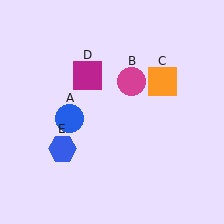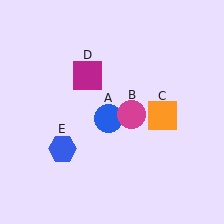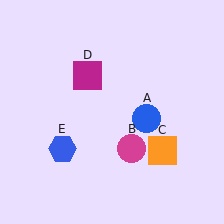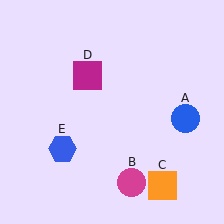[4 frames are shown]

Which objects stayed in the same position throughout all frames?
Magenta square (object D) and blue hexagon (object E) remained stationary.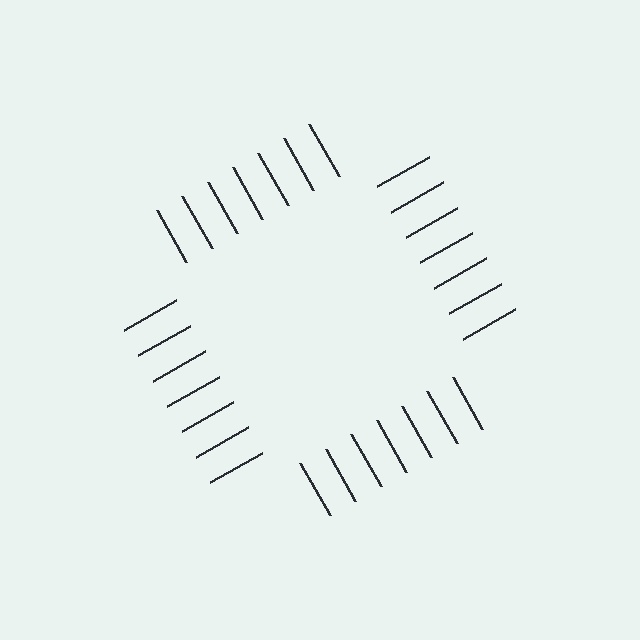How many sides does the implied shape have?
4 sides — the line-ends trace a square.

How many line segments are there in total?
28 — 7 along each of the 4 edges.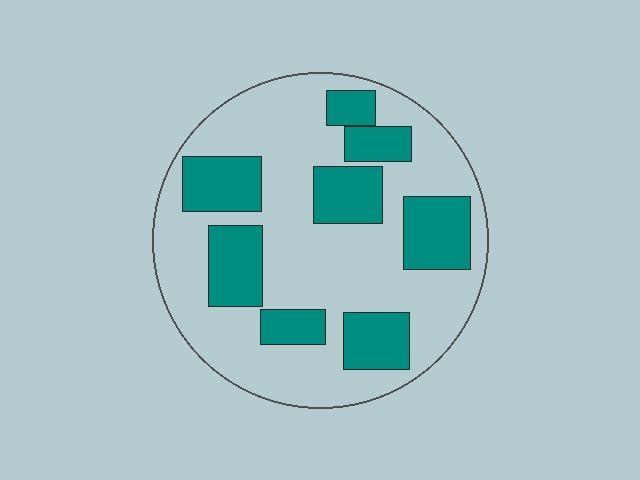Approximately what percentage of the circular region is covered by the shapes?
Approximately 30%.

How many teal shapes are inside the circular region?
8.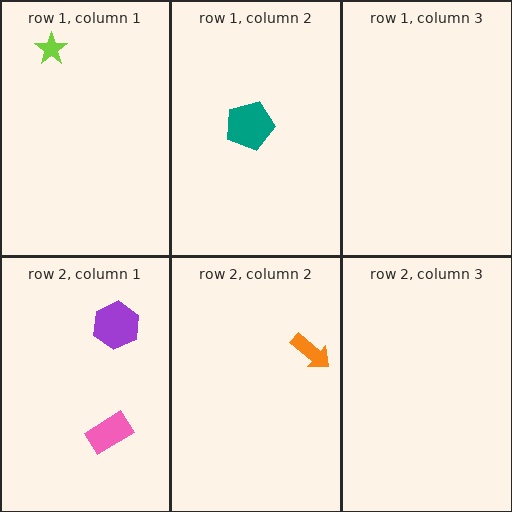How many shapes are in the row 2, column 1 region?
2.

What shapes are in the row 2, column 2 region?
The orange arrow.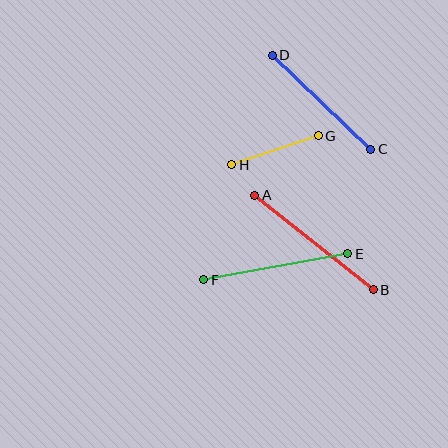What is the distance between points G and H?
The distance is approximately 91 pixels.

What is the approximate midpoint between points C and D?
The midpoint is at approximately (322, 102) pixels.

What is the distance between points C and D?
The distance is approximately 136 pixels.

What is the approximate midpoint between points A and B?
The midpoint is at approximately (314, 243) pixels.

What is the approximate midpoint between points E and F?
The midpoint is at approximately (276, 267) pixels.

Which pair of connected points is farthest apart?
Points A and B are farthest apart.